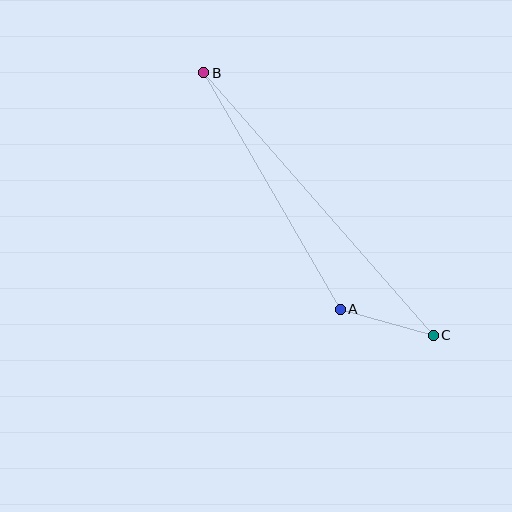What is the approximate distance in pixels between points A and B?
The distance between A and B is approximately 273 pixels.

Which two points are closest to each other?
Points A and C are closest to each other.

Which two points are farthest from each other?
Points B and C are farthest from each other.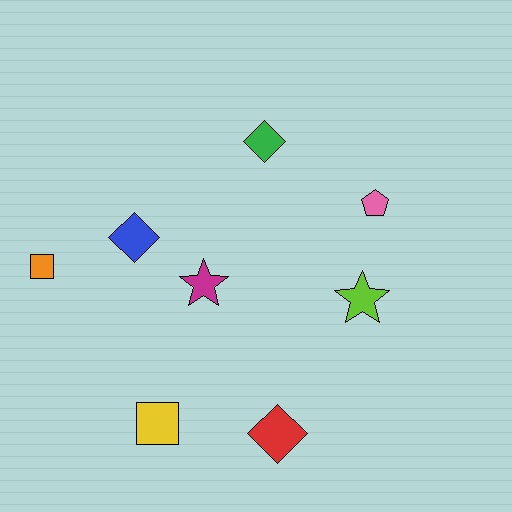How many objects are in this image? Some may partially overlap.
There are 8 objects.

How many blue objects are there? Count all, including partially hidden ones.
There is 1 blue object.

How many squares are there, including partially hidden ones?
There are 2 squares.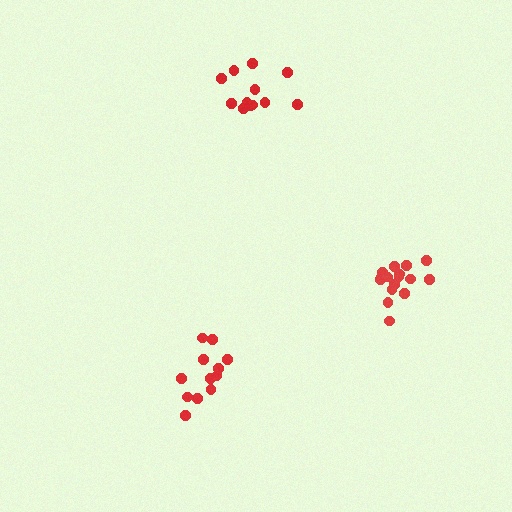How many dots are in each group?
Group 1: 12 dots, Group 2: 16 dots, Group 3: 12 dots (40 total).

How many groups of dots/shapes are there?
There are 3 groups.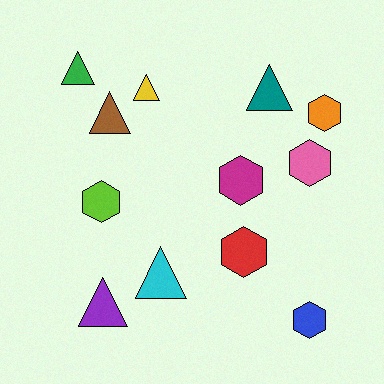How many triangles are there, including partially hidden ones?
There are 6 triangles.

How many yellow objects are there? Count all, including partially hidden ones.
There is 1 yellow object.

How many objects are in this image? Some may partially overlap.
There are 12 objects.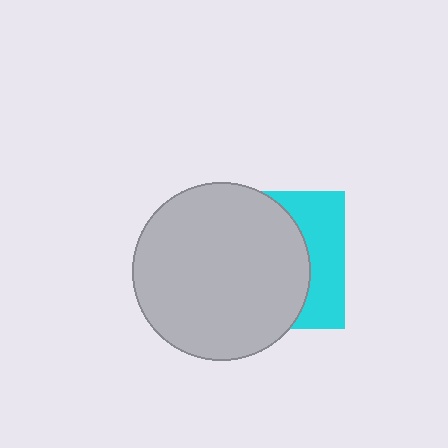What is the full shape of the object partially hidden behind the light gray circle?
The partially hidden object is a cyan square.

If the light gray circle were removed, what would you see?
You would see the complete cyan square.